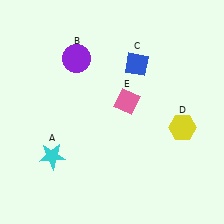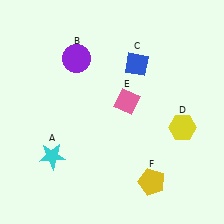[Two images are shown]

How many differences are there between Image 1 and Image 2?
There is 1 difference between the two images.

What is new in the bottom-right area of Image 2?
A yellow pentagon (F) was added in the bottom-right area of Image 2.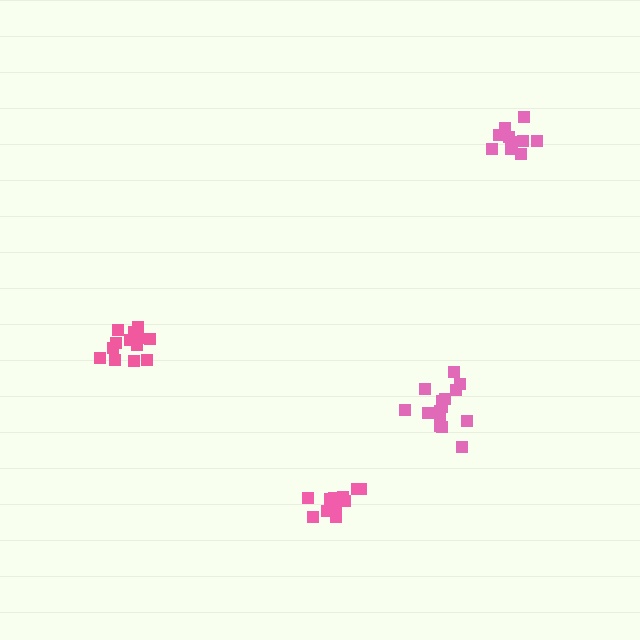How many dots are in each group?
Group 1: 10 dots, Group 2: 13 dots, Group 3: 13 dots, Group 4: 15 dots (51 total).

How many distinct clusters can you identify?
There are 4 distinct clusters.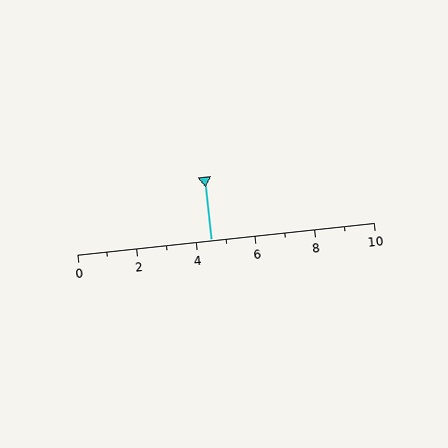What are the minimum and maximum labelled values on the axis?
The axis runs from 0 to 10.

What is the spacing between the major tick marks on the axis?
The major ticks are spaced 2 apart.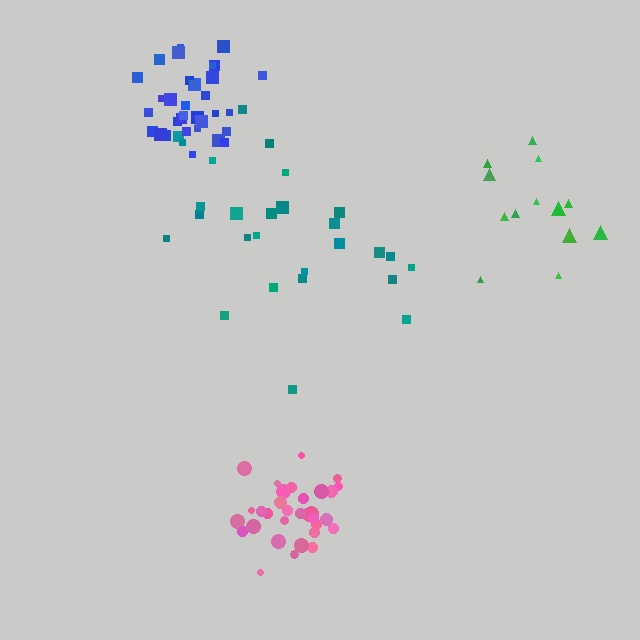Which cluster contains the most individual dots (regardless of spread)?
Blue (34).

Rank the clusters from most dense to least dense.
pink, blue, green, teal.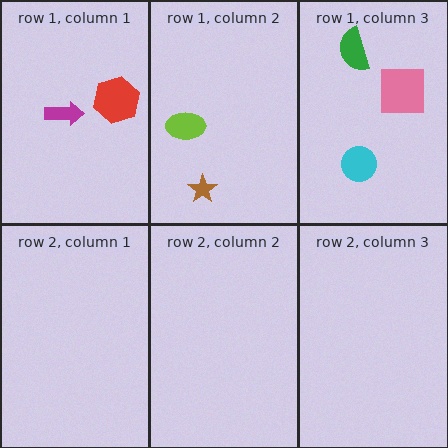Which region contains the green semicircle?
The row 1, column 3 region.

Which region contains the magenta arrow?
The row 1, column 1 region.